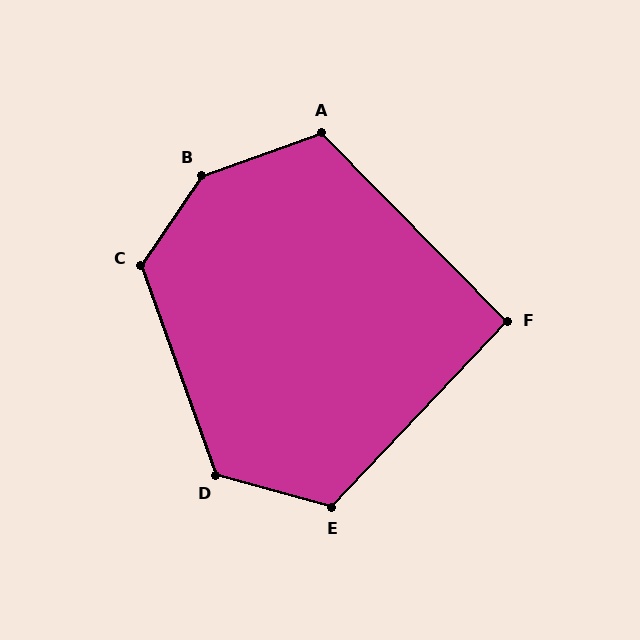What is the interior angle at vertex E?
Approximately 118 degrees (obtuse).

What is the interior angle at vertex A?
Approximately 115 degrees (obtuse).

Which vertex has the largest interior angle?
B, at approximately 143 degrees.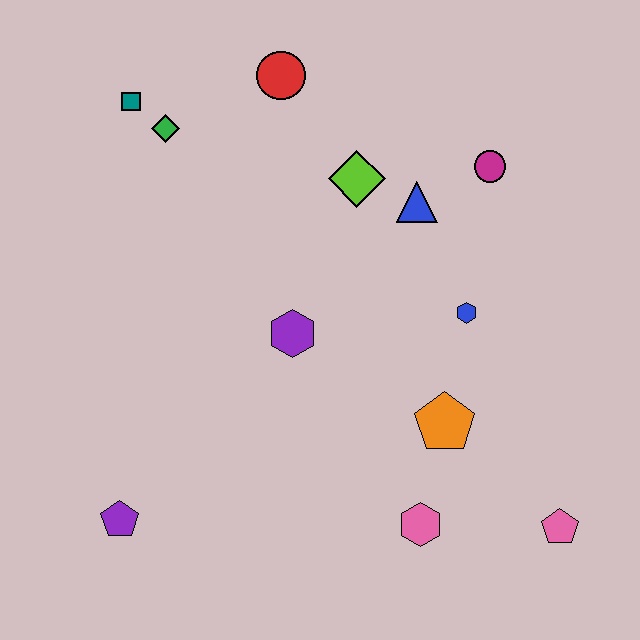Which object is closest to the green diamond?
The teal square is closest to the green diamond.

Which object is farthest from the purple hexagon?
The pink pentagon is farthest from the purple hexagon.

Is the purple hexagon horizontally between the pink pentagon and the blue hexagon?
No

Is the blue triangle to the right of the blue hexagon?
No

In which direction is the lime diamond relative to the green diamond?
The lime diamond is to the right of the green diamond.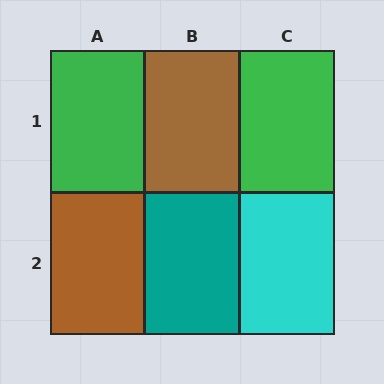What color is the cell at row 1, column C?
Green.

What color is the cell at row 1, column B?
Brown.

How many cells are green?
2 cells are green.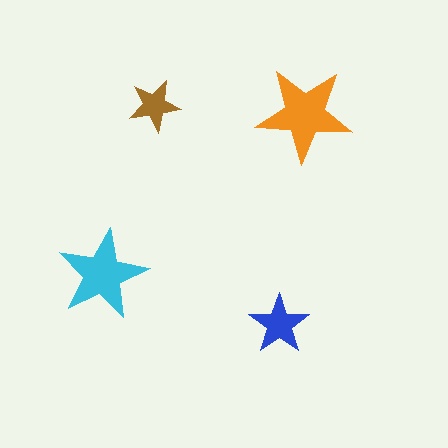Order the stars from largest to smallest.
the orange one, the cyan one, the blue one, the brown one.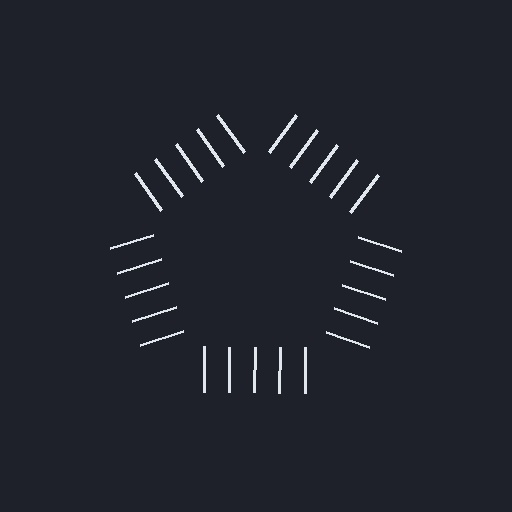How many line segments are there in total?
25 — 5 along each of the 5 edges.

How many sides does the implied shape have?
5 sides — the line-ends trace a pentagon.